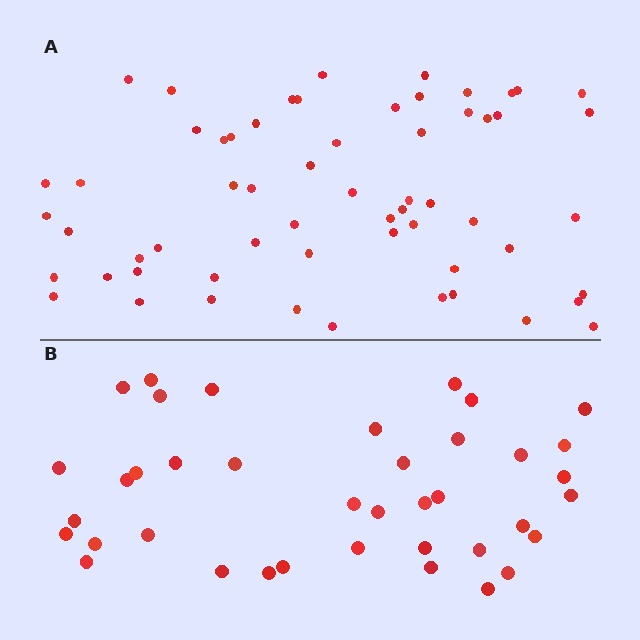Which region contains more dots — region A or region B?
Region A (the top region) has more dots.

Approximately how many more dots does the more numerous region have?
Region A has approximately 20 more dots than region B.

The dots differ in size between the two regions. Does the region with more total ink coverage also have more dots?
No. Region B has more total ink coverage because its dots are larger, but region A actually contains more individual dots. Total area can be misleading — the number of items is what matters here.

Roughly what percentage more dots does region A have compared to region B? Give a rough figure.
About 55% more.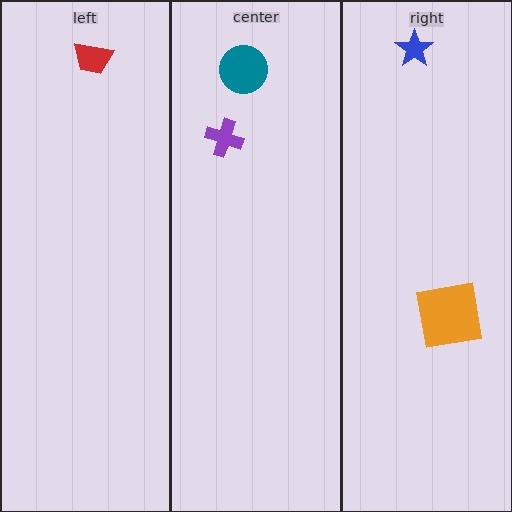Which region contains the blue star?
The right region.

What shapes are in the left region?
The red trapezoid.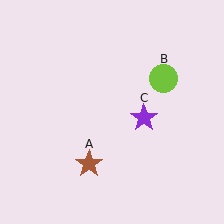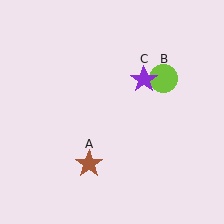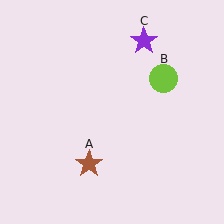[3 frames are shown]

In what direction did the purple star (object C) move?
The purple star (object C) moved up.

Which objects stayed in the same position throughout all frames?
Brown star (object A) and lime circle (object B) remained stationary.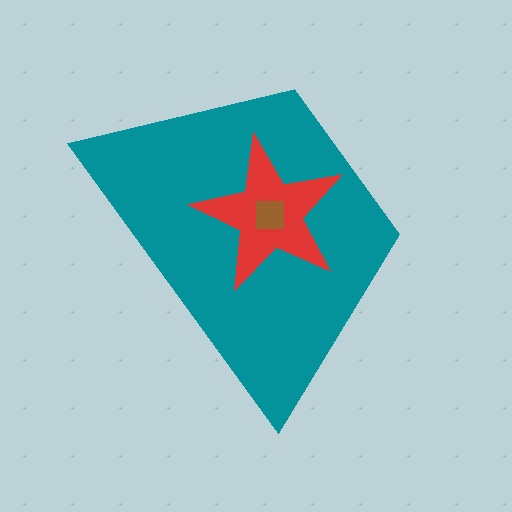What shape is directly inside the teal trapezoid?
The red star.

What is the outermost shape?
The teal trapezoid.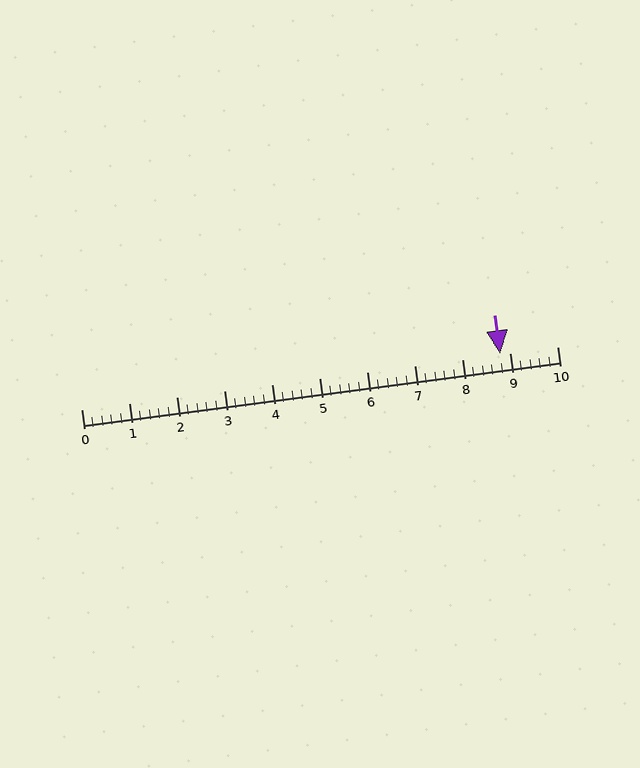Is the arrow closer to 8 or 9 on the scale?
The arrow is closer to 9.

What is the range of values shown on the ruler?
The ruler shows values from 0 to 10.